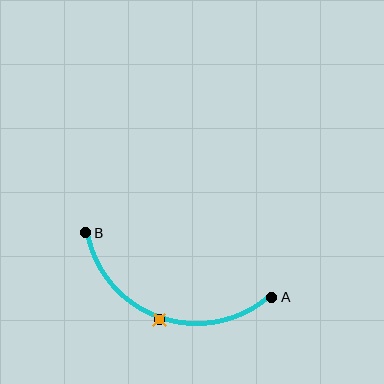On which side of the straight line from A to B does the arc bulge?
The arc bulges below the straight line connecting A and B.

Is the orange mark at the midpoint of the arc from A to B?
Yes. The orange mark lies on the arc at equal arc-length from both A and B — it is the arc midpoint.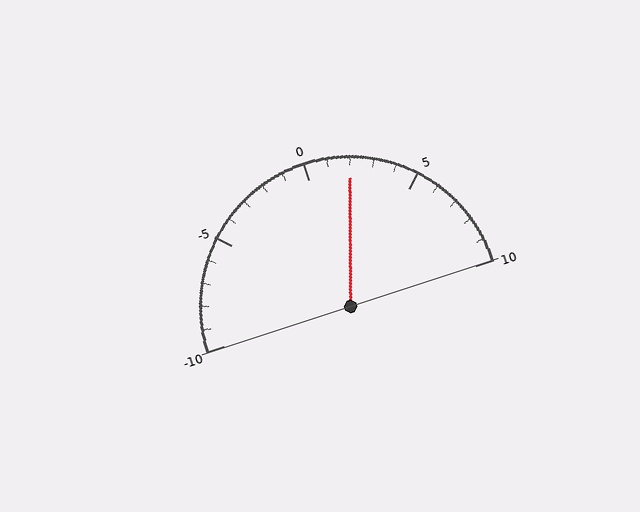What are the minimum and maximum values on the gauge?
The gauge ranges from -10 to 10.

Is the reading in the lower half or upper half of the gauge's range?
The reading is in the upper half of the range (-10 to 10).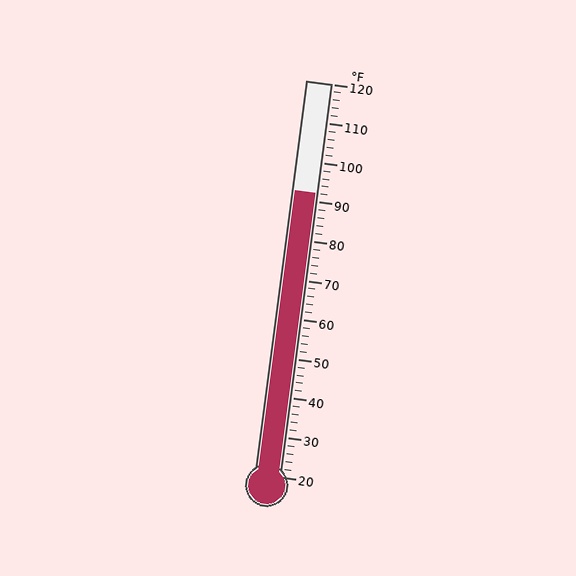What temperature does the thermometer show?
The thermometer shows approximately 92°F.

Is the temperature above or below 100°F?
The temperature is below 100°F.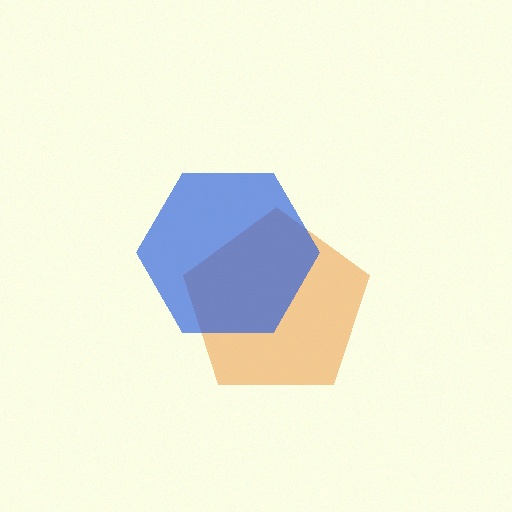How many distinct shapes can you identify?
There are 2 distinct shapes: an orange pentagon, a blue hexagon.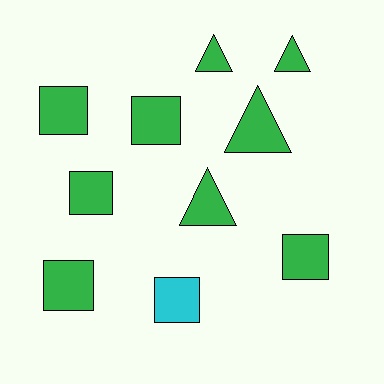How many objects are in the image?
There are 10 objects.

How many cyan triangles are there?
There are no cyan triangles.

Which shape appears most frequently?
Square, with 6 objects.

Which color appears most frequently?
Green, with 9 objects.